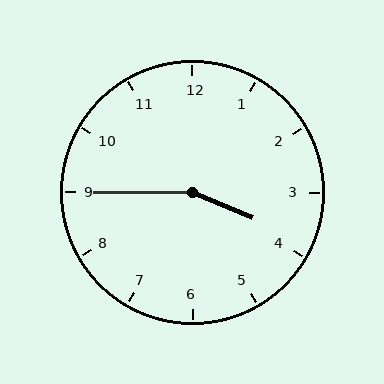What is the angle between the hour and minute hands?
Approximately 158 degrees.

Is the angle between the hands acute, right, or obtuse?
It is obtuse.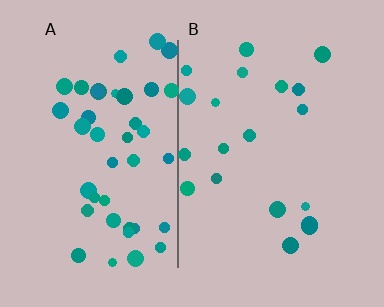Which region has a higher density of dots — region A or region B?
A (the left).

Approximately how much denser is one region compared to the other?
Approximately 2.2× — region A over region B.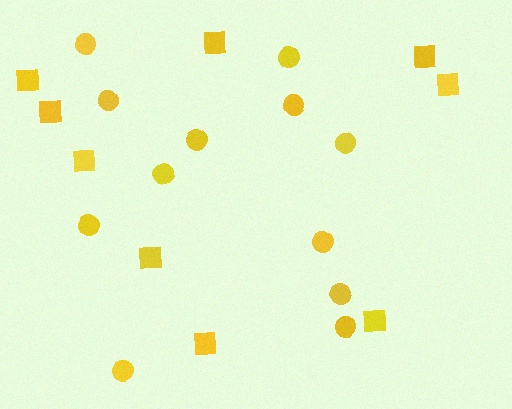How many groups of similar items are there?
There are 2 groups: one group of circles (12) and one group of squares (9).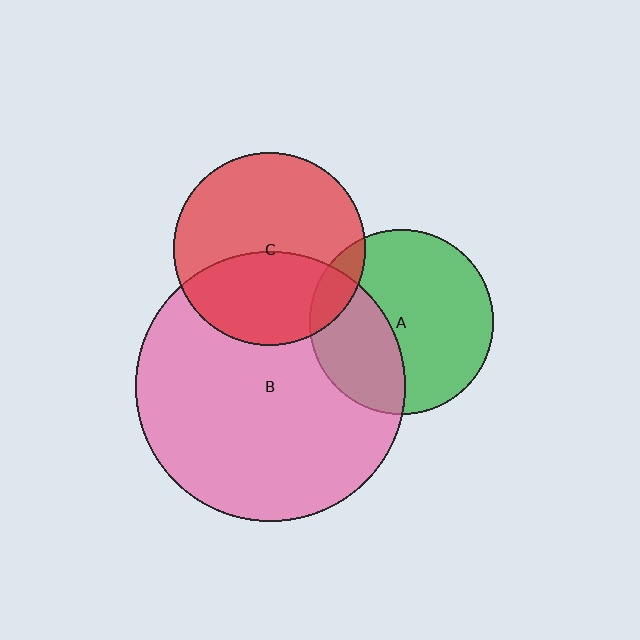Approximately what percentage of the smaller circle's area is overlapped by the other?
Approximately 35%.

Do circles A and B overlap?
Yes.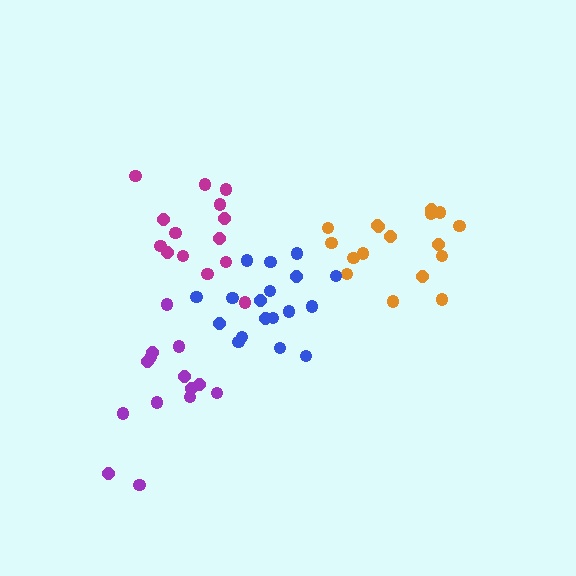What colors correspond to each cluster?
The clusters are colored: orange, magenta, purple, blue.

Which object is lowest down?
The purple cluster is bottommost.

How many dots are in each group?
Group 1: 17 dots, Group 2: 14 dots, Group 3: 14 dots, Group 4: 18 dots (63 total).